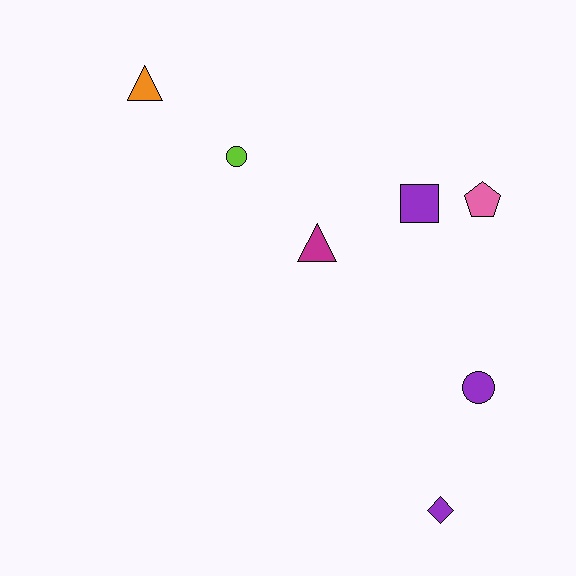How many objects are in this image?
There are 7 objects.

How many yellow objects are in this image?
There are no yellow objects.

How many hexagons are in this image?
There are no hexagons.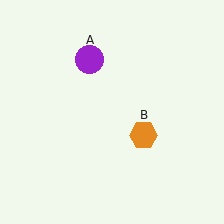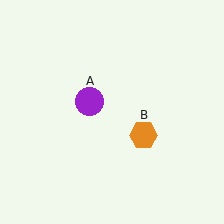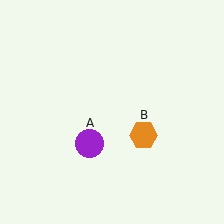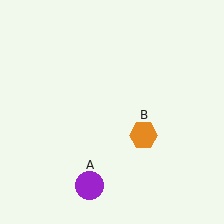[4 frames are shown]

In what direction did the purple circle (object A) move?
The purple circle (object A) moved down.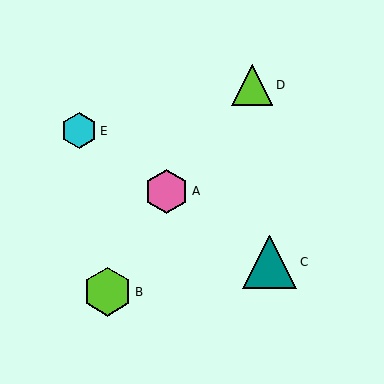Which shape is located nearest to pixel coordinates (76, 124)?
The cyan hexagon (labeled E) at (79, 131) is nearest to that location.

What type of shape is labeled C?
Shape C is a teal triangle.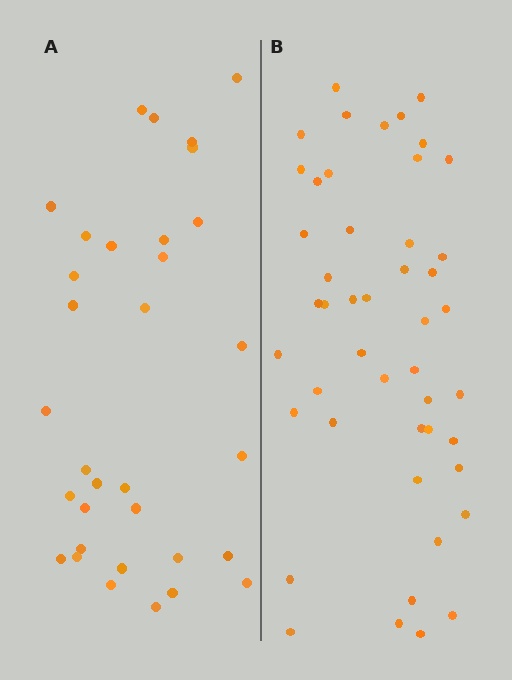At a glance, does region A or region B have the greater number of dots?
Region B (the right region) has more dots.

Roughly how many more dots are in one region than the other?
Region B has approximately 15 more dots than region A.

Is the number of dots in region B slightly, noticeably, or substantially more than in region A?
Region B has noticeably more, but not dramatically so. The ratio is roughly 1.4 to 1.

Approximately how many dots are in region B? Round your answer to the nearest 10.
About 50 dots. (The exact count is 47, which rounds to 50.)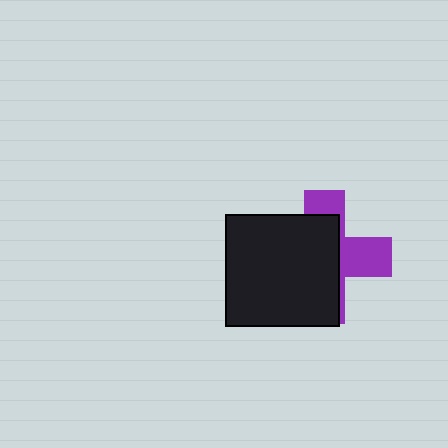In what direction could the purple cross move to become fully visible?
The purple cross could move right. That would shift it out from behind the black rectangle entirely.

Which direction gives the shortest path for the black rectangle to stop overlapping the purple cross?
Moving left gives the shortest separation.